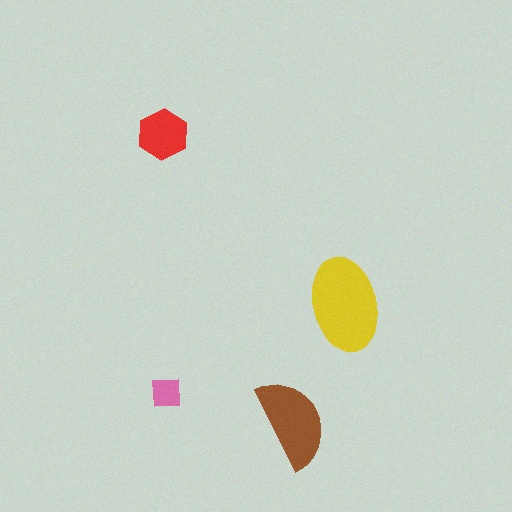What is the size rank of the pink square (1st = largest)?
4th.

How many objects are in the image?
There are 4 objects in the image.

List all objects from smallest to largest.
The pink square, the red hexagon, the brown semicircle, the yellow ellipse.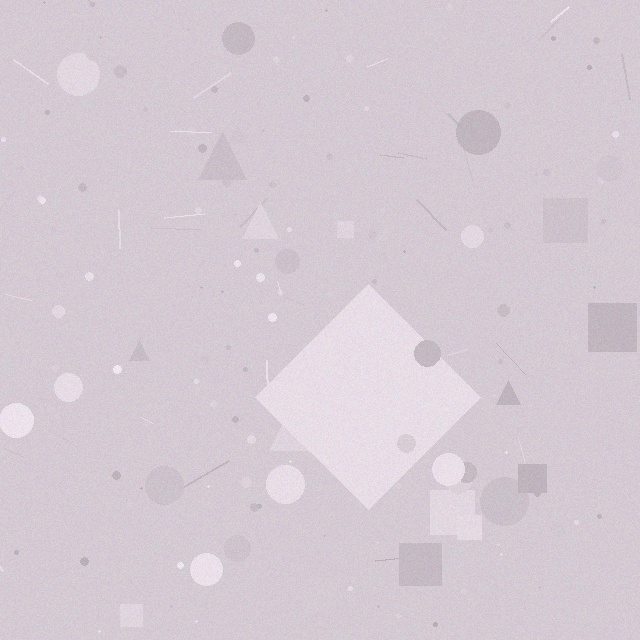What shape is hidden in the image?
A diamond is hidden in the image.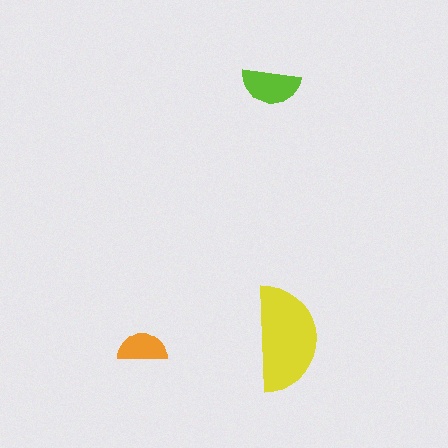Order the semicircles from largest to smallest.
the yellow one, the lime one, the orange one.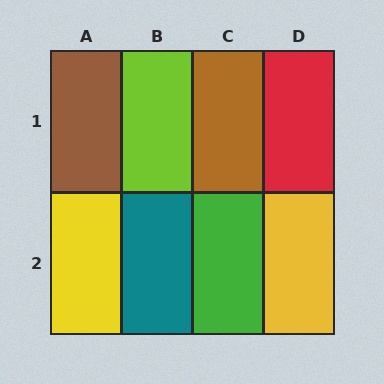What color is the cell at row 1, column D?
Red.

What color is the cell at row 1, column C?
Brown.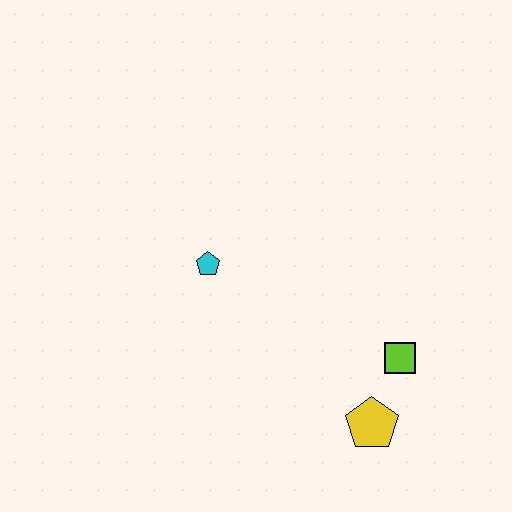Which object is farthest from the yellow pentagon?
The cyan pentagon is farthest from the yellow pentagon.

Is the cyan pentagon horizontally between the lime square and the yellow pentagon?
No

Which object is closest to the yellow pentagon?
The lime square is closest to the yellow pentagon.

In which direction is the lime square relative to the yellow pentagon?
The lime square is above the yellow pentagon.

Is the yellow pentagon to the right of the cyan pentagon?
Yes